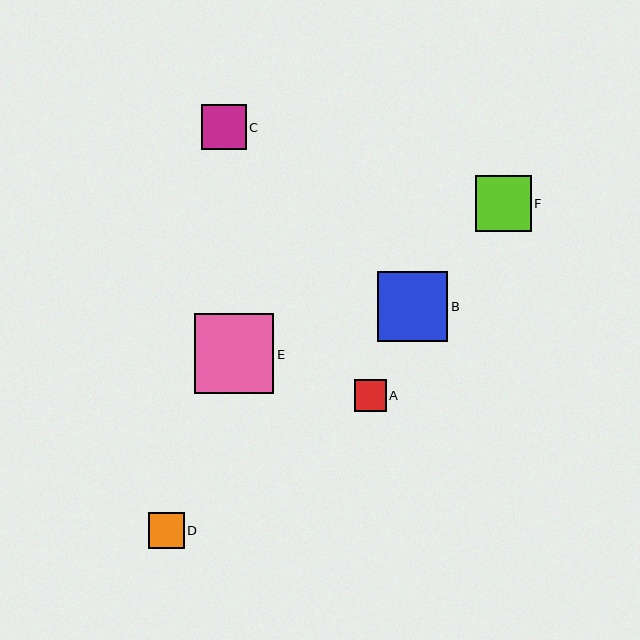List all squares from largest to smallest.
From largest to smallest: E, B, F, C, D, A.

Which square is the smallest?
Square A is the smallest with a size of approximately 32 pixels.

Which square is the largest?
Square E is the largest with a size of approximately 80 pixels.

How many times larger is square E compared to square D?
Square E is approximately 2.2 times the size of square D.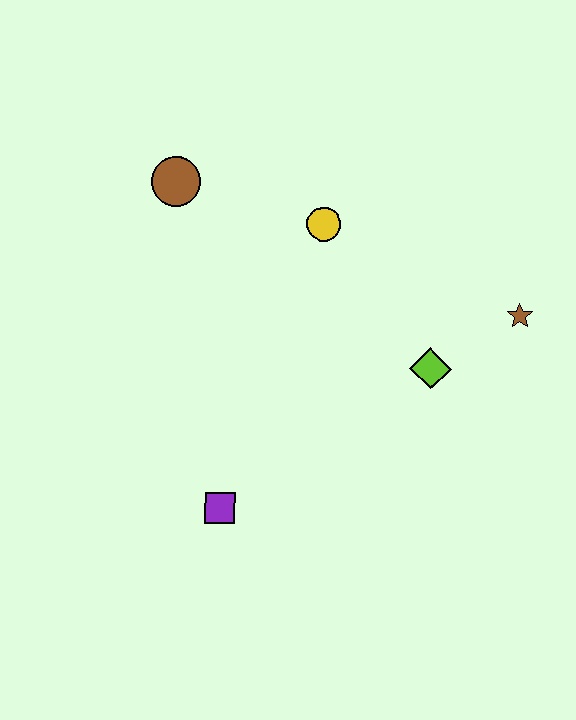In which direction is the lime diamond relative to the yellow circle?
The lime diamond is below the yellow circle.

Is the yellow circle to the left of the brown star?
Yes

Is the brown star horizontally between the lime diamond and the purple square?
No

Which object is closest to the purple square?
The lime diamond is closest to the purple square.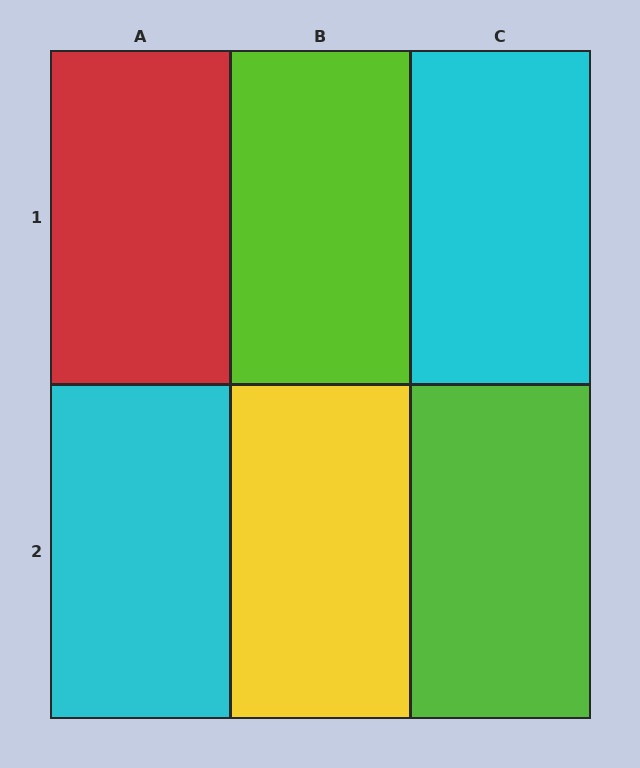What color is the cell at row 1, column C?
Cyan.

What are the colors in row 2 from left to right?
Cyan, yellow, lime.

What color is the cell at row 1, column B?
Lime.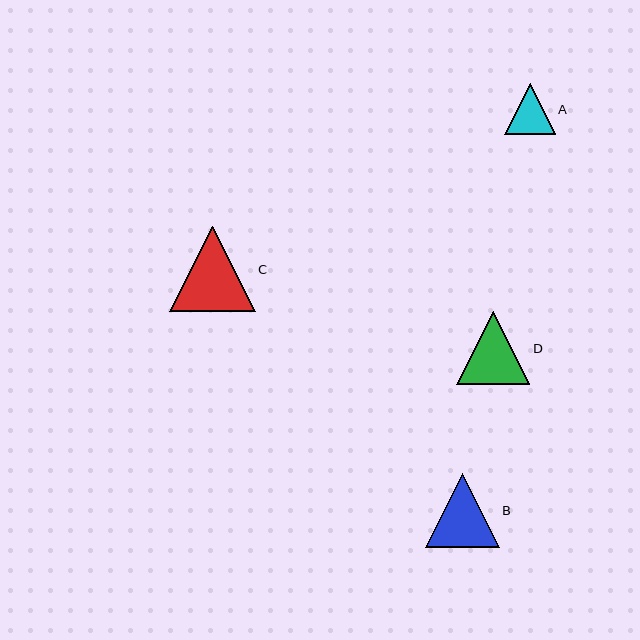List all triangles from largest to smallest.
From largest to smallest: C, D, B, A.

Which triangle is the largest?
Triangle C is the largest with a size of approximately 86 pixels.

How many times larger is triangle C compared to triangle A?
Triangle C is approximately 1.7 times the size of triangle A.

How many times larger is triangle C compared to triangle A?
Triangle C is approximately 1.7 times the size of triangle A.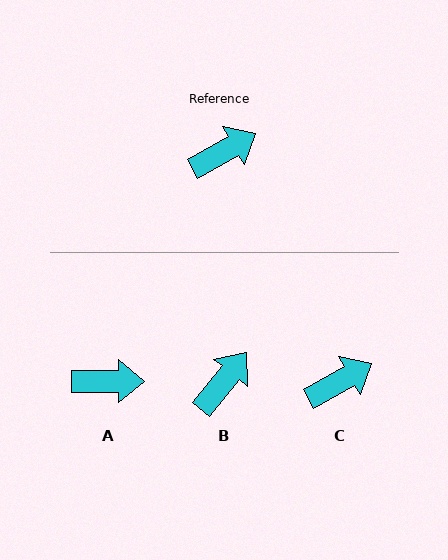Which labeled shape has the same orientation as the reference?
C.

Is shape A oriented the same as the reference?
No, it is off by about 30 degrees.